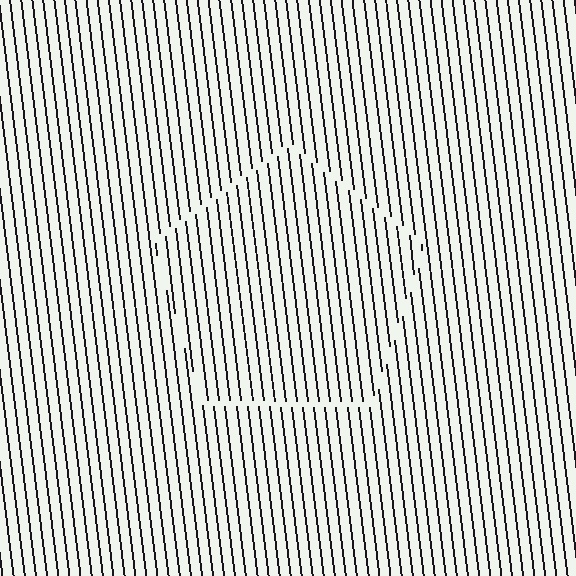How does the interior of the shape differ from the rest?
The interior of the shape contains the same grating, shifted by half a period — the contour is defined by the phase discontinuity where line-ends from the inner and outer gratings abut.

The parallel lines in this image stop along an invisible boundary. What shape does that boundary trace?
An illusory pentagon. The interior of the shape contains the same grating, shifted by half a period — the contour is defined by the phase discontinuity where line-ends from the inner and outer gratings abut.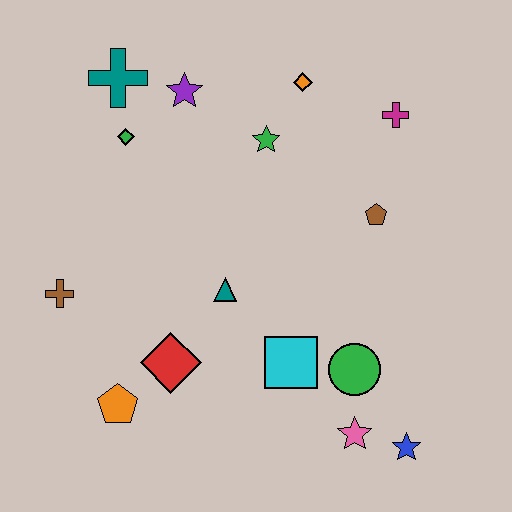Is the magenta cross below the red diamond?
No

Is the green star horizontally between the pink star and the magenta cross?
No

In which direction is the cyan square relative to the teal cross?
The cyan square is below the teal cross.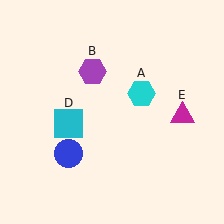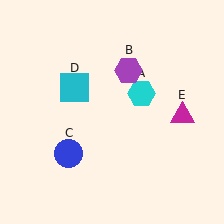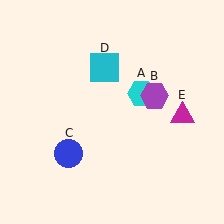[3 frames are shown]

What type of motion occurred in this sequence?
The purple hexagon (object B), cyan square (object D) rotated clockwise around the center of the scene.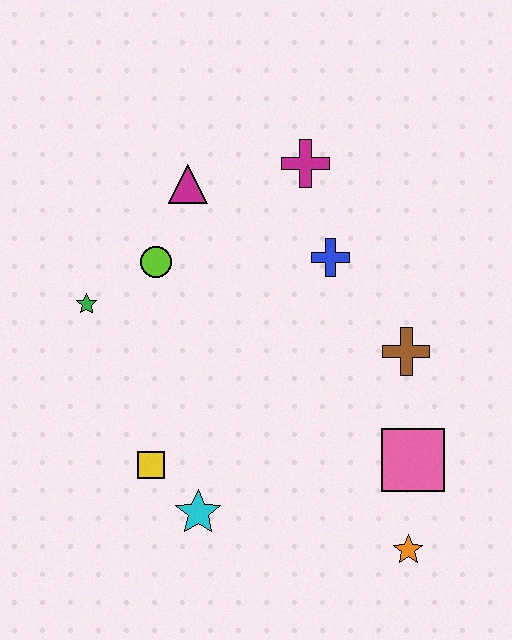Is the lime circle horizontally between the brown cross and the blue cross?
No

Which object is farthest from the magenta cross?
The orange star is farthest from the magenta cross.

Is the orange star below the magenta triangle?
Yes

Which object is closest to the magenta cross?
The blue cross is closest to the magenta cross.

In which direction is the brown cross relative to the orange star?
The brown cross is above the orange star.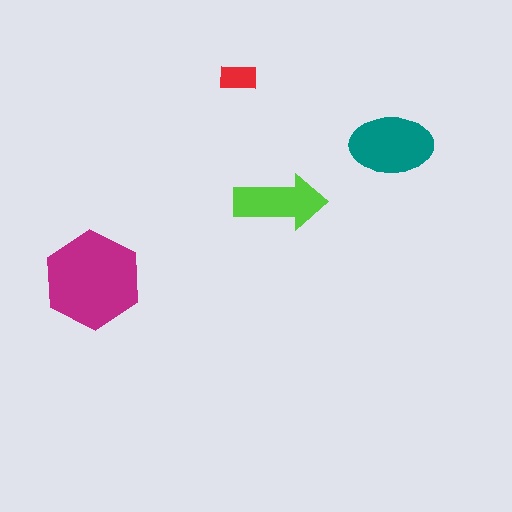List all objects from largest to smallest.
The magenta hexagon, the teal ellipse, the lime arrow, the red rectangle.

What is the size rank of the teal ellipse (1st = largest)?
2nd.